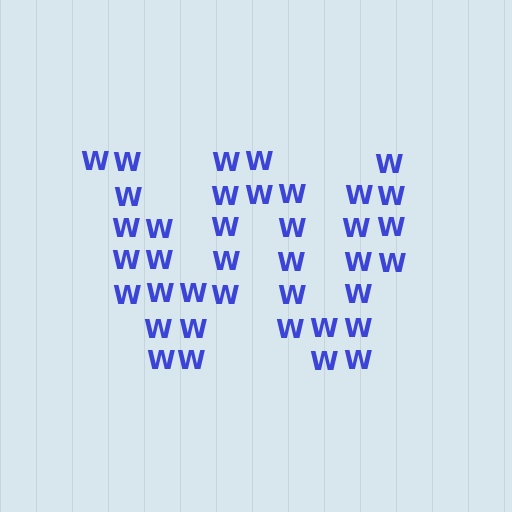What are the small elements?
The small elements are letter W's.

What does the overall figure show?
The overall figure shows the letter W.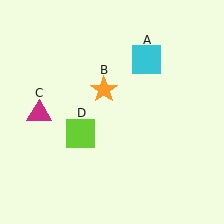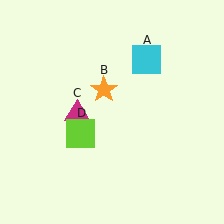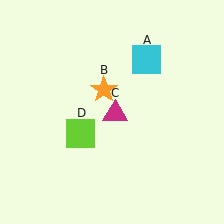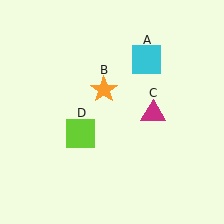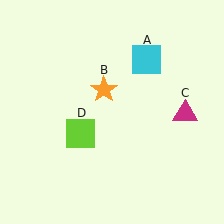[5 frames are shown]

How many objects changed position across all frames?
1 object changed position: magenta triangle (object C).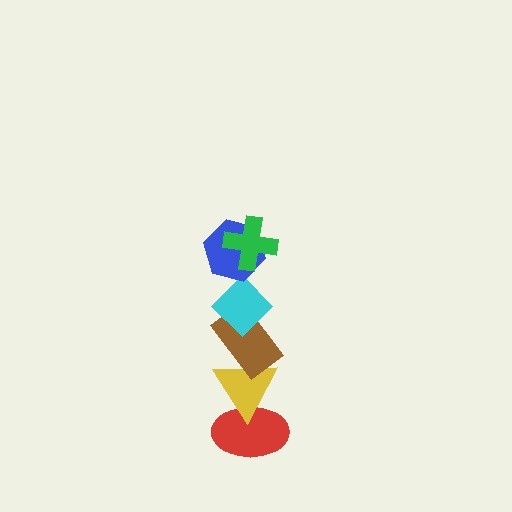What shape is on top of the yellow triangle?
The brown rectangle is on top of the yellow triangle.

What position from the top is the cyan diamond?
The cyan diamond is 3rd from the top.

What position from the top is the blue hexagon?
The blue hexagon is 2nd from the top.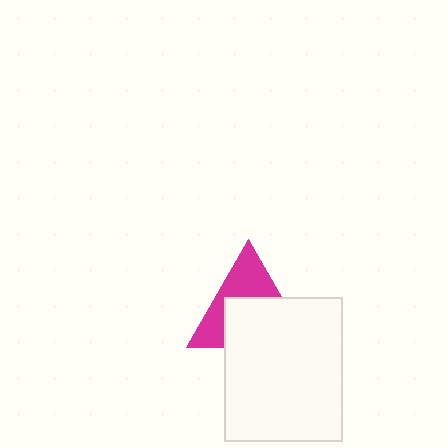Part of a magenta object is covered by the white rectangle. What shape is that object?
It is a triangle.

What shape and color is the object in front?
The object in front is a white rectangle.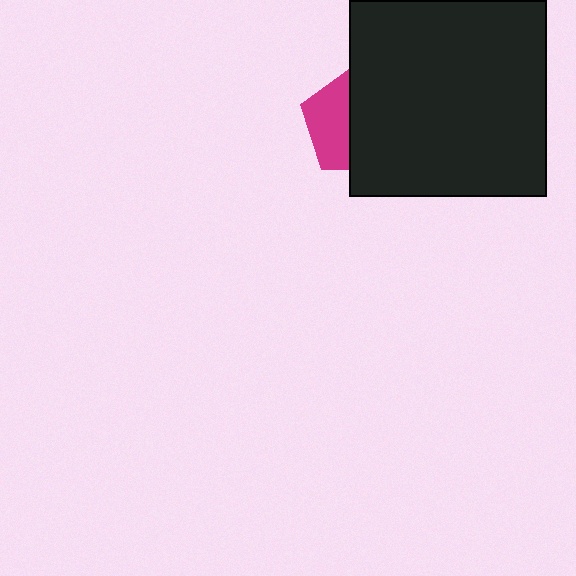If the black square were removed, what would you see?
You would see the complete magenta pentagon.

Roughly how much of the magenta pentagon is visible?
A small part of it is visible (roughly 42%).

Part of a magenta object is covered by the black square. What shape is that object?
It is a pentagon.